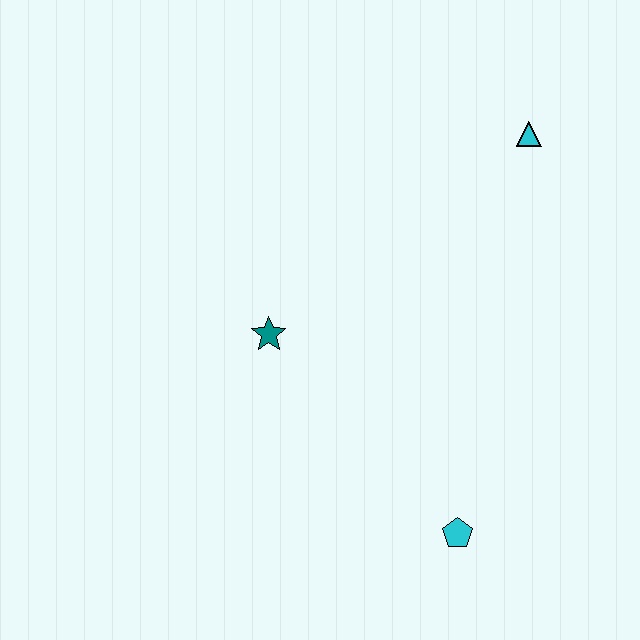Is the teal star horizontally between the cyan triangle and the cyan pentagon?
No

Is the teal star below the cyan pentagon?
No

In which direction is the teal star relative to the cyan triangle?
The teal star is to the left of the cyan triangle.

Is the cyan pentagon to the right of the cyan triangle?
No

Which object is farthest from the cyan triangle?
The cyan pentagon is farthest from the cyan triangle.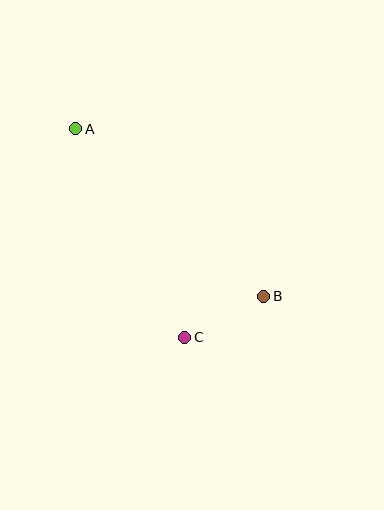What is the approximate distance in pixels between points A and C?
The distance between A and C is approximately 235 pixels.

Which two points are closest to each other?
Points B and C are closest to each other.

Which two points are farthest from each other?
Points A and B are farthest from each other.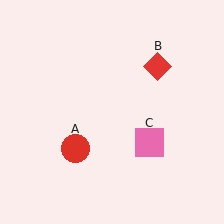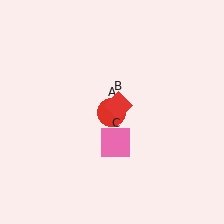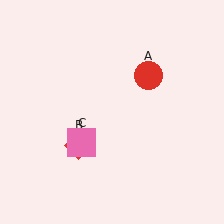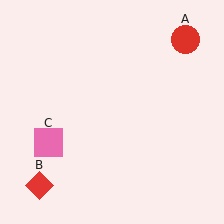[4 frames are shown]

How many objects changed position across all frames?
3 objects changed position: red circle (object A), red diamond (object B), pink square (object C).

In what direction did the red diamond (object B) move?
The red diamond (object B) moved down and to the left.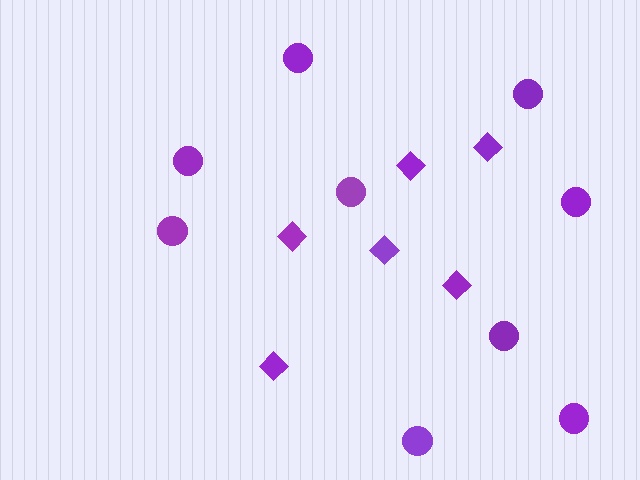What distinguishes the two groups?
There are 2 groups: one group of diamonds (6) and one group of circles (9).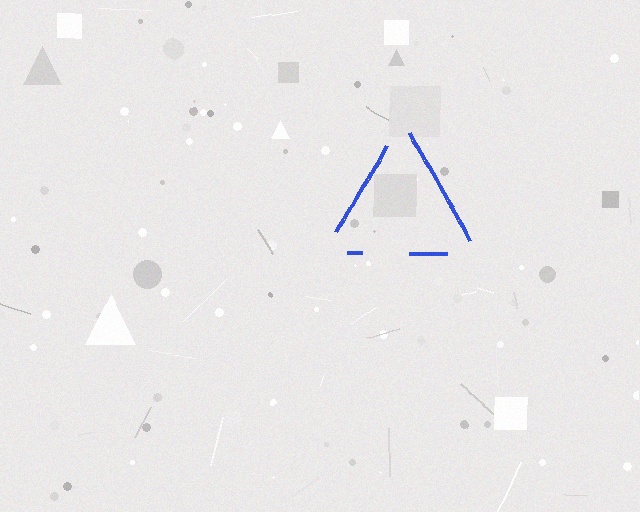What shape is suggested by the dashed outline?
The dashed outline suggests a triangle.